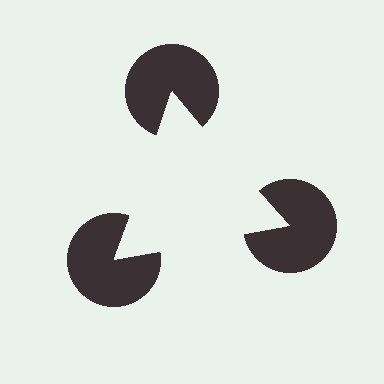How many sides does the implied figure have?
3 sides.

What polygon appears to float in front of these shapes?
An illusory triangle — its edges are inferred from the aligned wedge cuts in the pac-man discs, not physically drawn.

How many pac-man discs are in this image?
There are 3 — one at each vertex of the illusory triangle.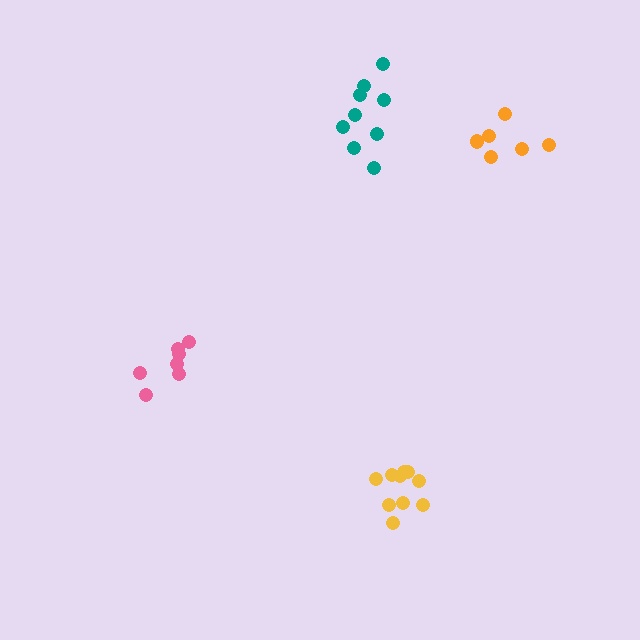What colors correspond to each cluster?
The clusters are colored: teal, pink, yellow, orange.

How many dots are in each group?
Group 1: 9 dots, Group 2: 7 dots, Group 3: 10 dots, Group 4: 6 dots (32 total).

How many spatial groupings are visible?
There are 4 spatial groupings.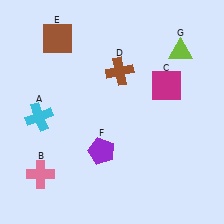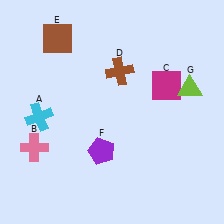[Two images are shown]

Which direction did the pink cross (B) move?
The pink cross (B) moved up.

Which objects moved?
The objects that moved are: the pink cross (B), the lime triangle (G).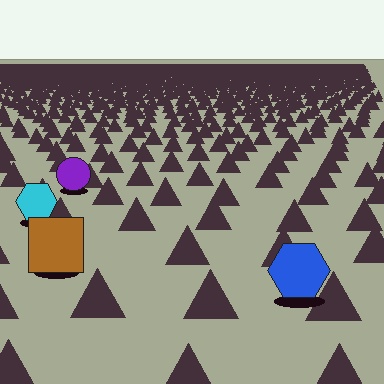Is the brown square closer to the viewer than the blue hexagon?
No. The blue hexagon is closer — you can tell from the texture gradient: the ground texture is coarser near it.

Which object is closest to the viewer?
The blue hexagon is closest. The texture marks near it are larger and more spread out.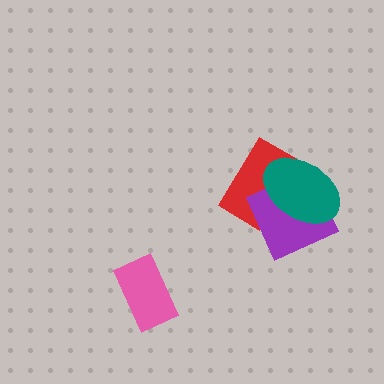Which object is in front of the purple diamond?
The teal ellipse is in front of the purple diamond.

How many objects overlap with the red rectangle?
2 objects overlap with the red rectangle.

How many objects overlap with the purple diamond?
2 objects overlap with the purple diamond.